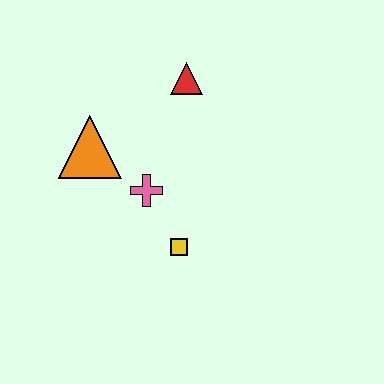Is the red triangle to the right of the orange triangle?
Yes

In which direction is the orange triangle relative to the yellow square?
The orange triangle is above the yellow square.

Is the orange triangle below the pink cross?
No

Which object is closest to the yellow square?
The pink cross is closest to the yellow square.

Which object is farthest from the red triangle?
The yellow square is farthest from the red triangle.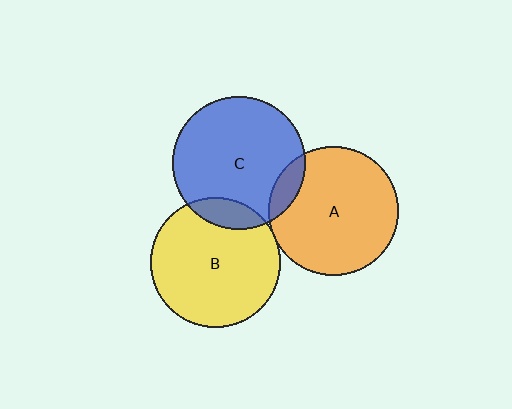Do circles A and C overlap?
Yes.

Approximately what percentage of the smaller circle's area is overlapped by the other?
Approximately 10%.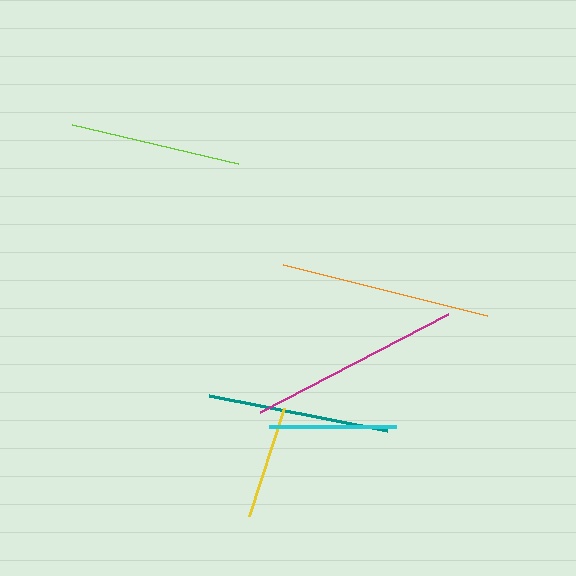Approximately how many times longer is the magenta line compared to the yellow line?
The magenta line is approximately 1.9 times the length of the yellow line.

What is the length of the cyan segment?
The cyan segment is approximately 127 pixels long.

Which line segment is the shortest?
The yellow line is the shortest at approximately 113 pixels.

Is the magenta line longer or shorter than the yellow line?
The magenta line is longer than the yellow line.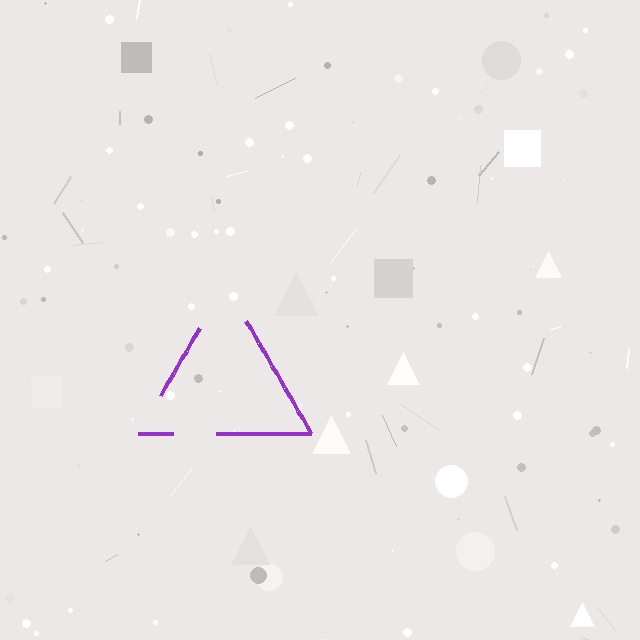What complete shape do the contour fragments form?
The contour fragments form a triangle.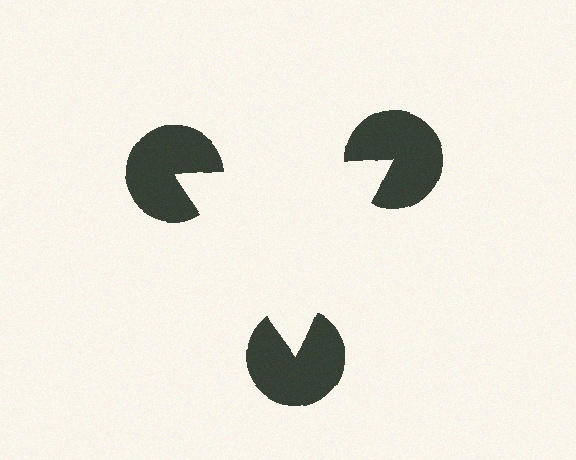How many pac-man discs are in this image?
There are 3 — one at each vertex of the illusory triangle.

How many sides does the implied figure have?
3 sides.